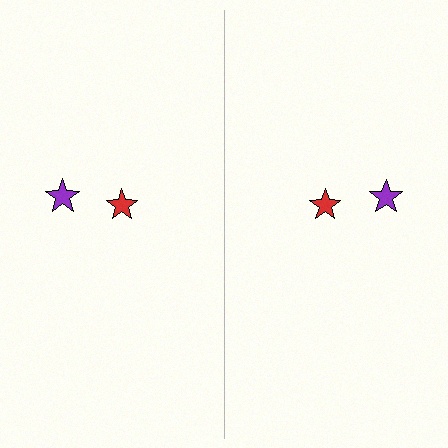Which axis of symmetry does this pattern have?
The pattern has a vertical axis of symmetry running through the center of the image.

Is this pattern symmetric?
Yes, this pattern has bilateral (reflection) symmetry.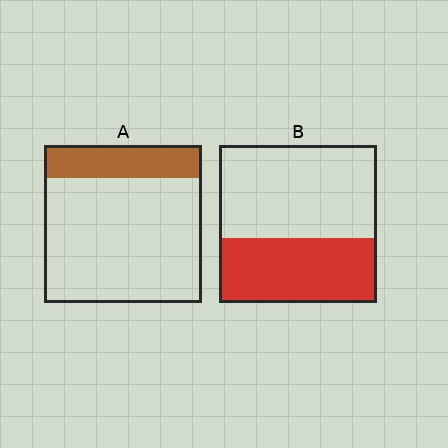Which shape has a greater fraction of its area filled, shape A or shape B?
Shape B.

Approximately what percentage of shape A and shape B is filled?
A is approximately 20% and B is approximately 40%.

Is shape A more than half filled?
No.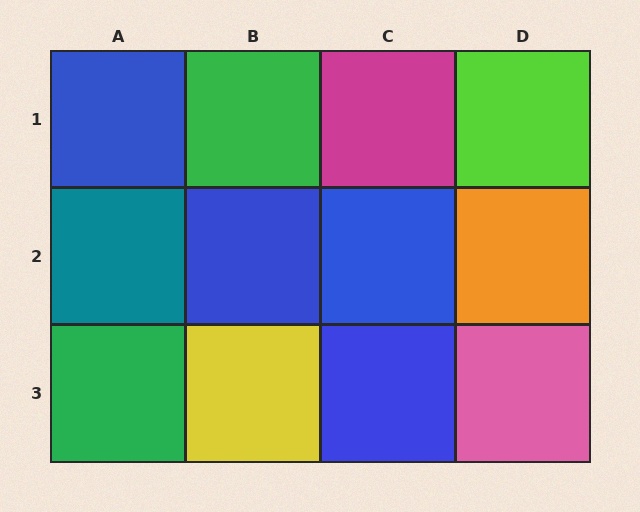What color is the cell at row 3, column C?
Blue.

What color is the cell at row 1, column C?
Magenta.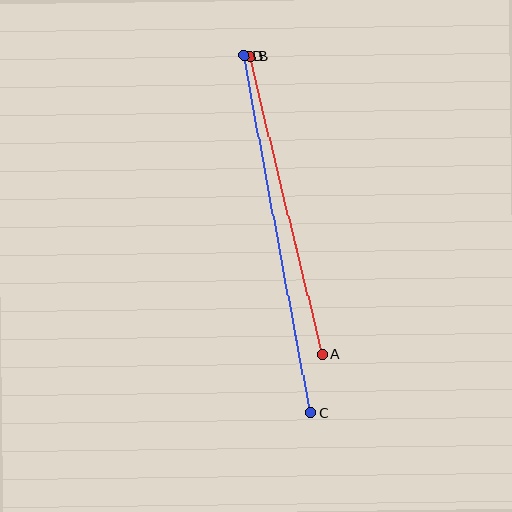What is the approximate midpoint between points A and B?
The midpoint is at approximately (286, 205) pixels.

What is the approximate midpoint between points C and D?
The midpoint is at approximately (278, 235) pixels.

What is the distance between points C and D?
The distance is approximately 363 pixels.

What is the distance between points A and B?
The distance is approximately 306 pixels.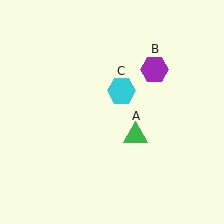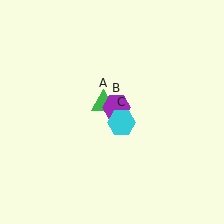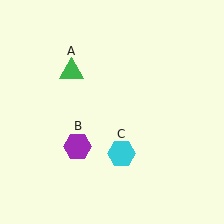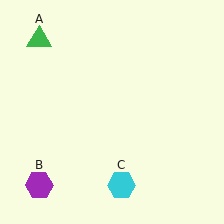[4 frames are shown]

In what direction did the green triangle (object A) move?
The green triangle (object A) moved up and to the left.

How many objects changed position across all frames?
3 objects changed position: green triangle (object A), purple hexagon (object B), cyan hexagon (object C).